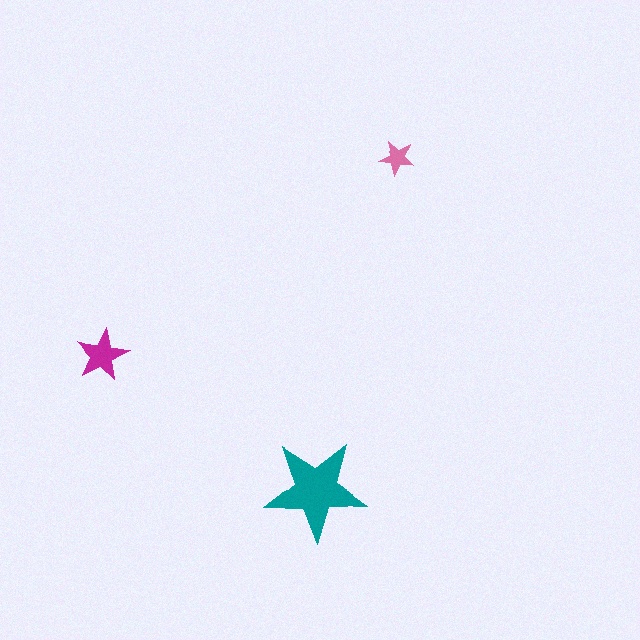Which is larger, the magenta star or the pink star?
The magenta one.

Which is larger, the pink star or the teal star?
The teal one.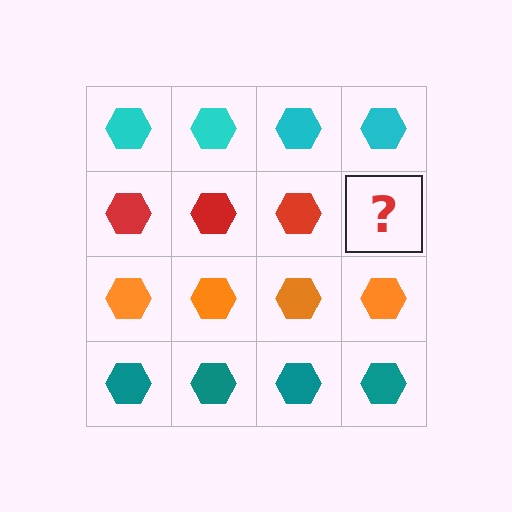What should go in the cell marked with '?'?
The missing cell should contain a red hexagon.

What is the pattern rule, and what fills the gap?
The rule is that each row has a consistent color. The gap should be filled with a red hexagon.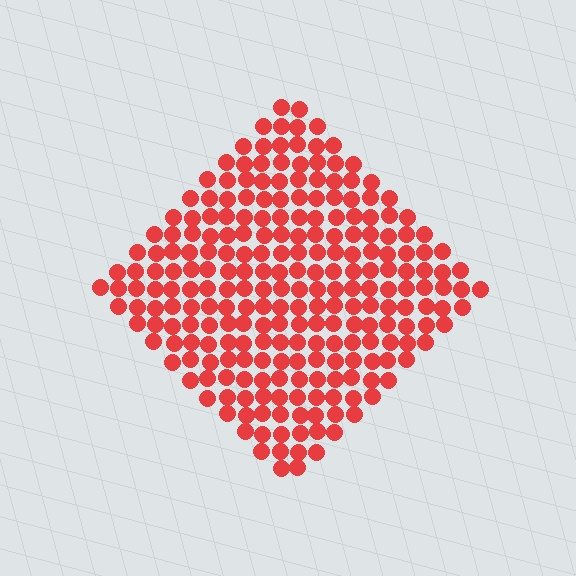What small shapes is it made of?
It is made of small circles.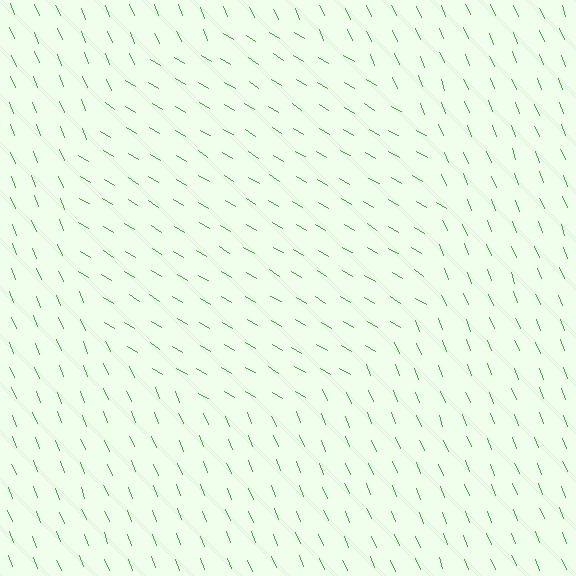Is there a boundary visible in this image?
Yes, there is a texture boundary formed by a change in line orientation.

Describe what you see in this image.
The image is filled with small green line segments. A circle region in the image has lines oriented differently from the surrounding lines, creating a visible texture boundary.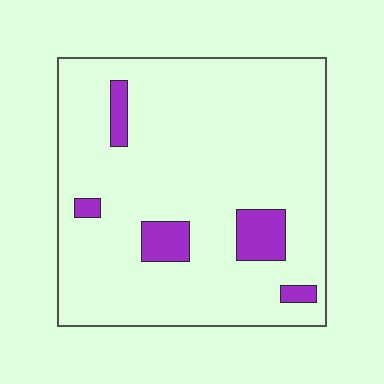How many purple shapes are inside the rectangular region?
5.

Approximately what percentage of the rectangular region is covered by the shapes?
Approximately 10%.